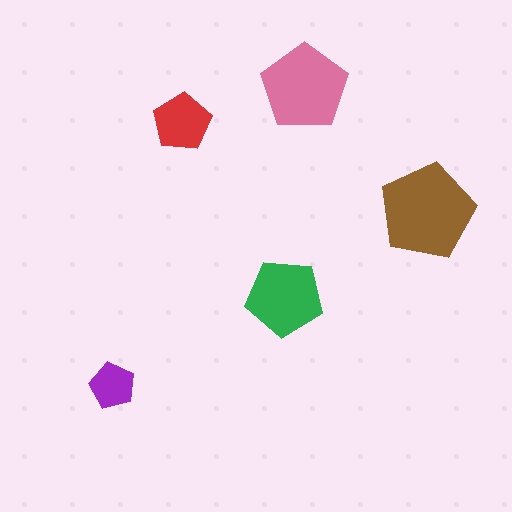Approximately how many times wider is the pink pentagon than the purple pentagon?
About 2 times wider.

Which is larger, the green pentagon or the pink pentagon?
The pink one.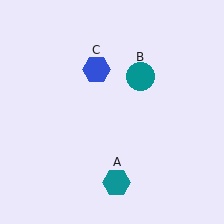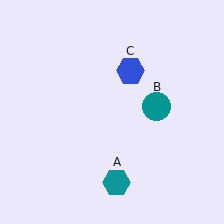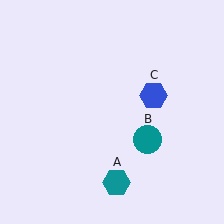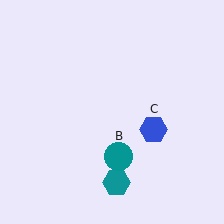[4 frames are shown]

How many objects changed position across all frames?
2 objects changed position: teal circle (object B), blue hexagon (object C).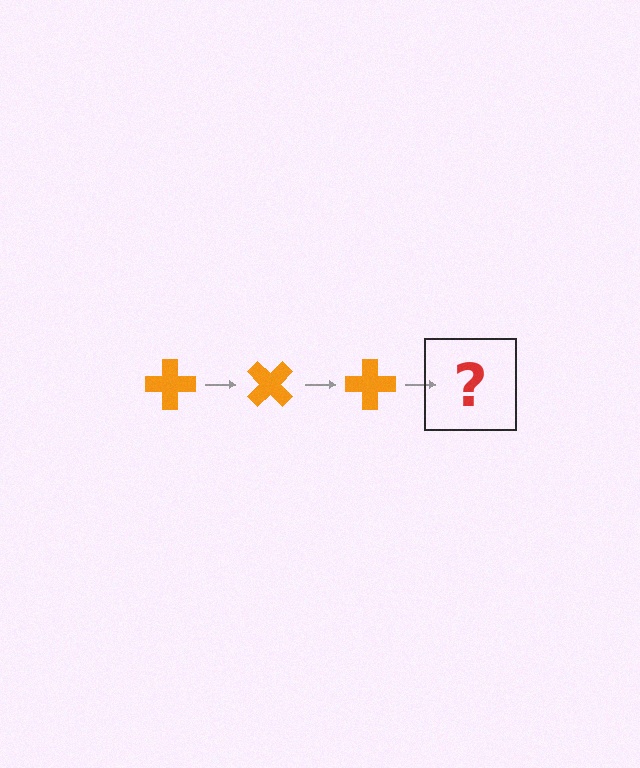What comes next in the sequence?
The next element should be an orange cross rotated 135 degrees.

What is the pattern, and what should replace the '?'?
The pattern is that the cross rotates 45 degrees each step. The '?' should be an orange cross rotated 135 degrees.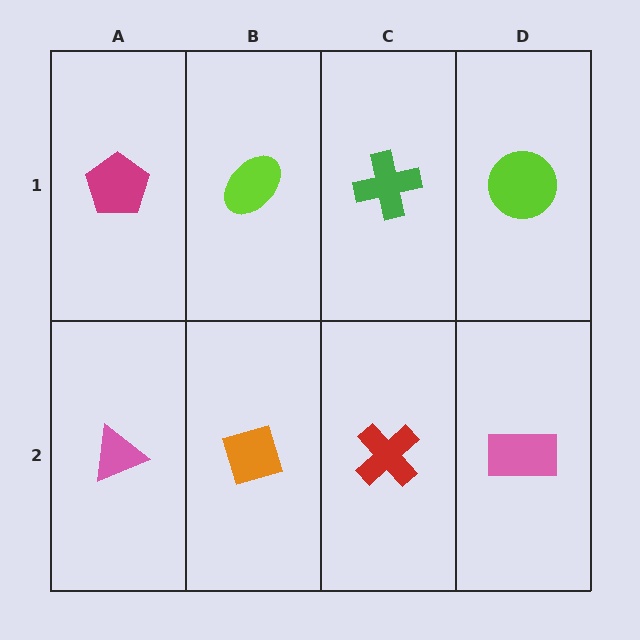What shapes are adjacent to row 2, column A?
A magenta pentagon (row 1, column A), an orange diamond (row 2, column B).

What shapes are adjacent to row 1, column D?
A pink rectangle (row 2, column D), a green cross (row 1, column C).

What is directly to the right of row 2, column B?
A red cross.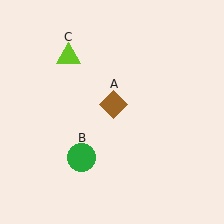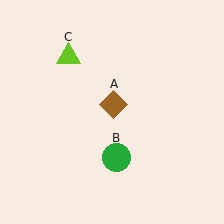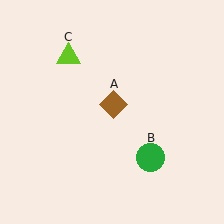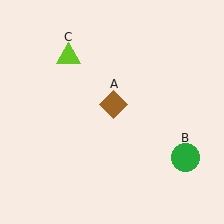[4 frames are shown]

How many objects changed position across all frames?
1 object changed position: green circle (object B).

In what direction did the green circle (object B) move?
The green circle (object B) moved right.